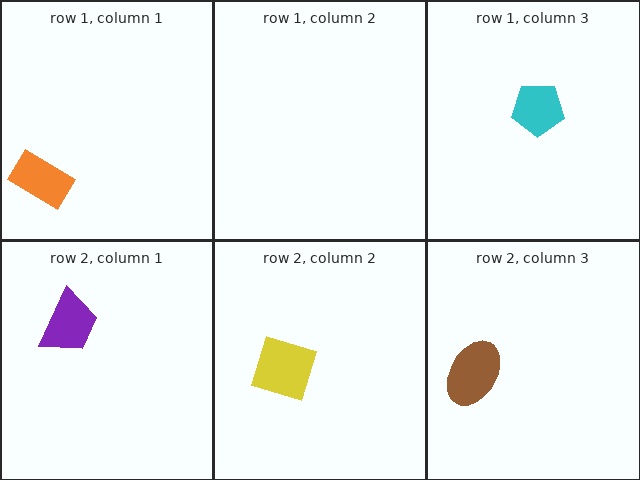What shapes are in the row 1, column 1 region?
The orange rectangle.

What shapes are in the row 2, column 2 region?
The yellow diamond.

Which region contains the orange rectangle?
The row 1, column 1 region.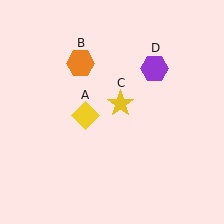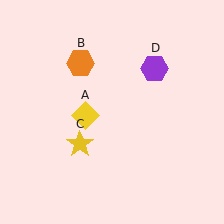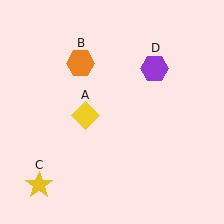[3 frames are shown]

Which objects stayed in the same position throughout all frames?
Yellow diamond (object A) and orange hexagon (object B) and purple hexagon (object D) remained stationary.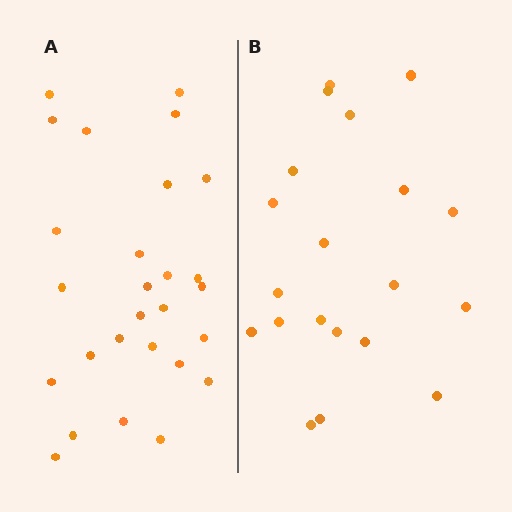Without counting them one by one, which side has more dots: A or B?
Region A (the left region) has more dots.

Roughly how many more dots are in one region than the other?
Region A has roughly 8 or so more dots than region B.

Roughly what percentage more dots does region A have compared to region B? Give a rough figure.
About 35% more.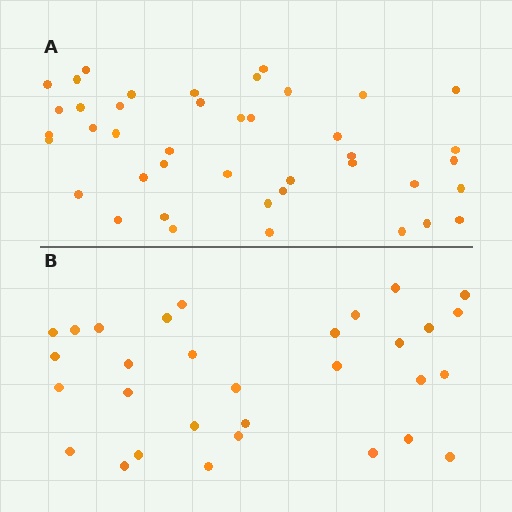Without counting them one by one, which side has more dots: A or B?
Region A (the top region) has more dots.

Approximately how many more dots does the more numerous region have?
Region A has roughly 12 or so more dots than region B.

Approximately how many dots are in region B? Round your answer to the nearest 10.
About 30 dots. (The exact count is 31, which rounds to 30.)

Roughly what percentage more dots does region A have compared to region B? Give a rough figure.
About 35% more.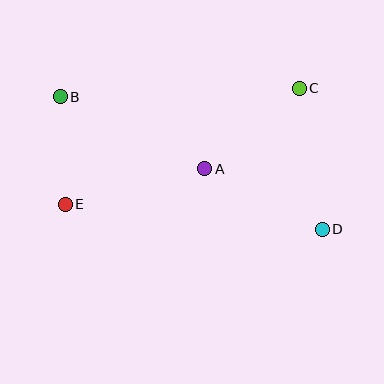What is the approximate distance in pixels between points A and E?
The distance between A and E is approximately 144 pixels.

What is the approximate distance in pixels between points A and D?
The distance between A and D is approximately 132 pixels.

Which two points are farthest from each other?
Points B and D are farthest from each other.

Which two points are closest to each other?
Points B and E are closest to each other.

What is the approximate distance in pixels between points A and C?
The distance between A and C is approximately 124 pixels.